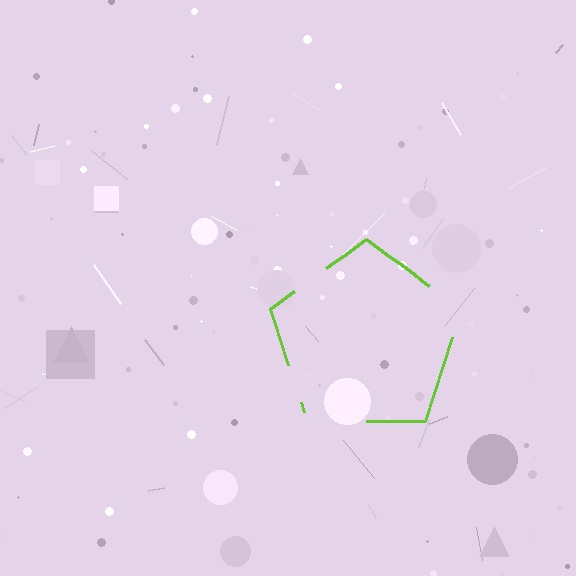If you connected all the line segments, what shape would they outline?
They would outline a pentagon.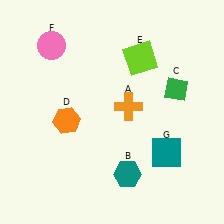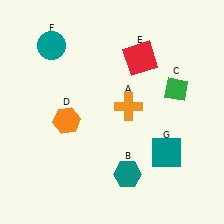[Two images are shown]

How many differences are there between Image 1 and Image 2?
There are 2 differences between the two images.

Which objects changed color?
E changed from lime to red. F changed from pink to teal.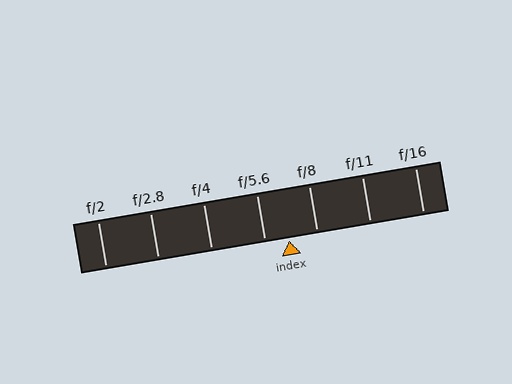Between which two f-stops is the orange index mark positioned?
The index mark is between f/5.6 and f/8.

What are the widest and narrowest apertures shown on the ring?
The widest aperture shown is f/2 and the narrowest is f/16.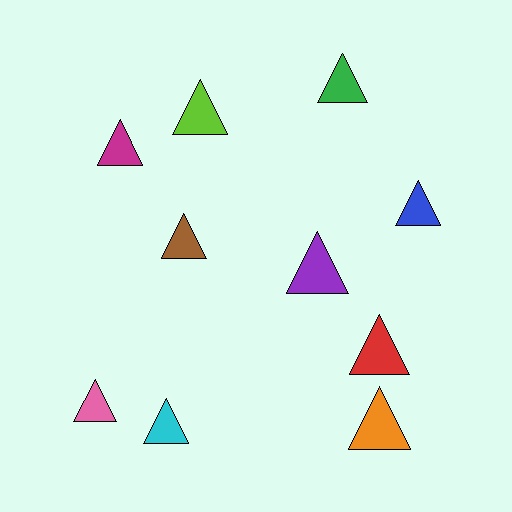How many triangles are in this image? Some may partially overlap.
There are 10 triangles.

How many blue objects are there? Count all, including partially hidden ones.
There is 1 blue object.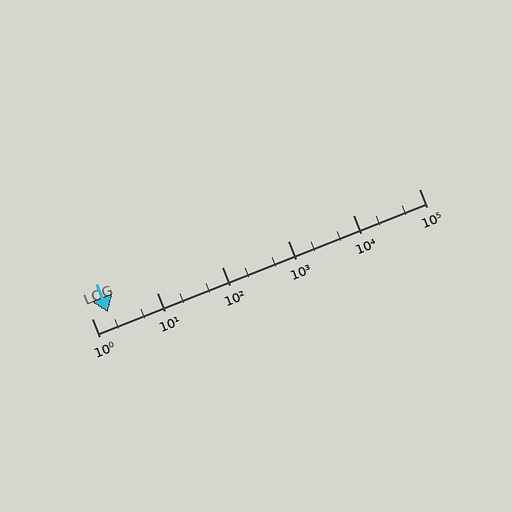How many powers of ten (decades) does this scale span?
The scale spans 5 decades, from 1 to 100000.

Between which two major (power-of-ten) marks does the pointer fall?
The pointer is between 1 and 10.